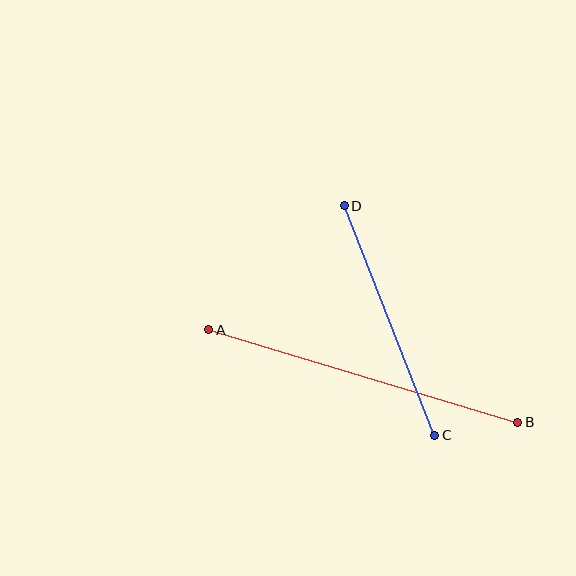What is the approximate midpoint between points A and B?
The midpoint is at approximately (363, 376) pixels.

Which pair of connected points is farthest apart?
Points A and B are farthest apart.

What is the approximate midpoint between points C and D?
The midpoint is at approximately (390, 321) pixels.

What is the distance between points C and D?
The distance is approximately 246 pixels.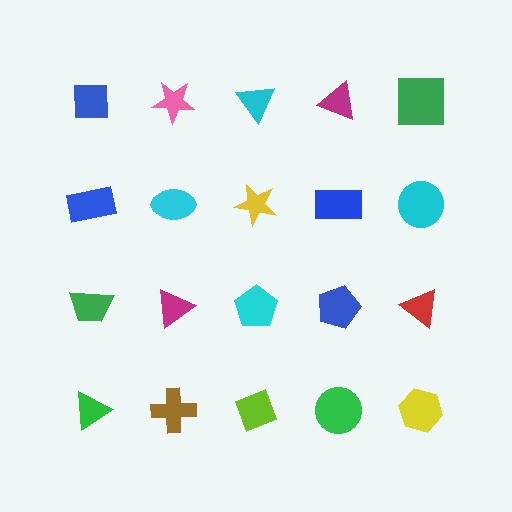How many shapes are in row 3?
5 shapes.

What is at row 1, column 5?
A green square.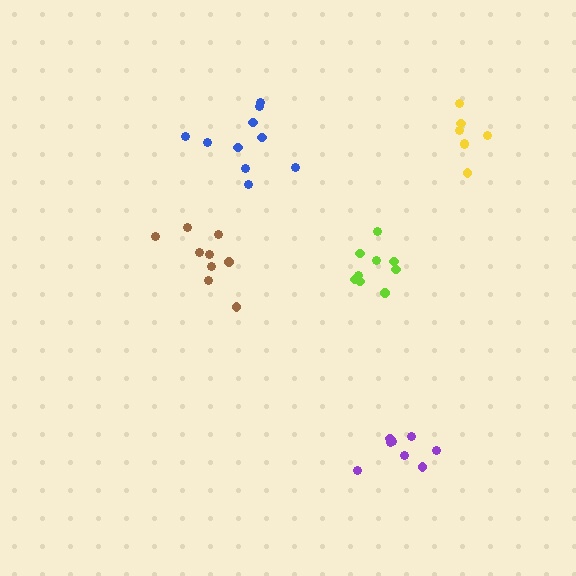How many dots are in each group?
Group 1: 7 dots, Group 2: 10 dots, Group 3: 9 dots, Group 4: 9 dots, Group 5: 9 dots (44 total).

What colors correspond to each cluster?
The clusters are colored: yellow, blue, brown, purple, lime.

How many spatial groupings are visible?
There are 5 spatial groupings.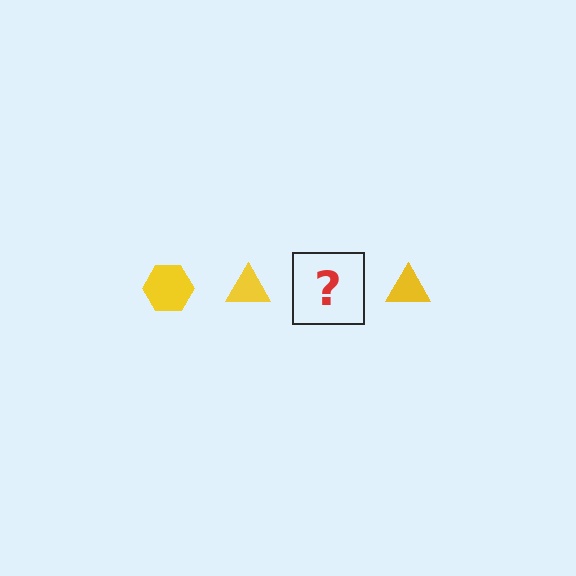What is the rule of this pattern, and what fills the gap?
The rule is that the pattern cycles through hexagon, triangle shapes in yellow. The gap should be filled with a yellow hexagon.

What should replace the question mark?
The question mark should be replaced with a yellow hexagon.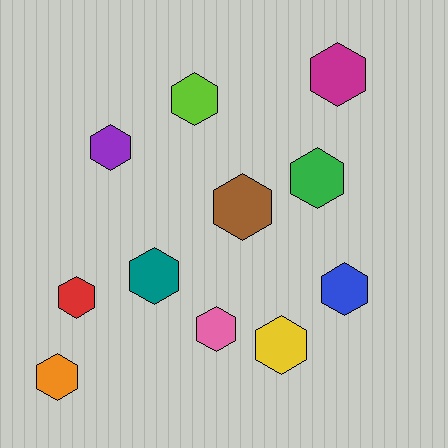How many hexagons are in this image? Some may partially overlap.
There are 11 hexagons.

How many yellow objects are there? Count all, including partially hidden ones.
There is 1 yellow object.